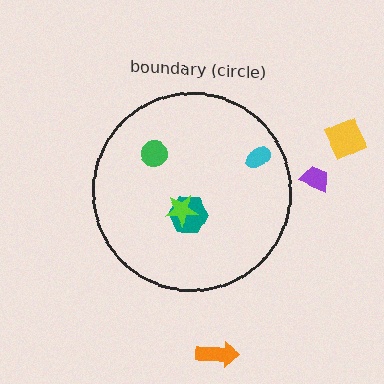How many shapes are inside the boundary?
4 inside, 3 outside.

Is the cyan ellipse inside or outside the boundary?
Inside.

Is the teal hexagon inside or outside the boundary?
Inside.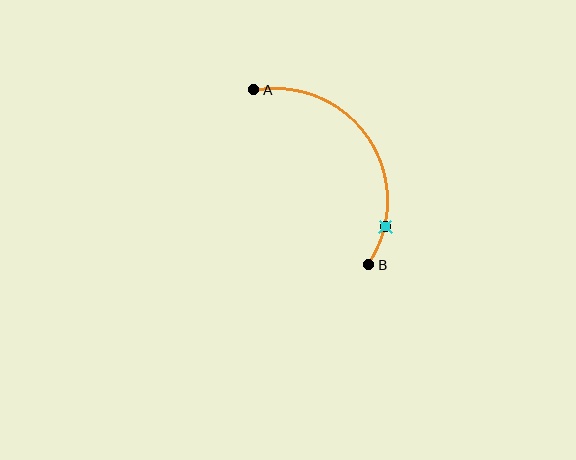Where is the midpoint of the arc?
The arc midpoint is the point on the curve farthest from the straight line joining A and B. It sits to the right of that line.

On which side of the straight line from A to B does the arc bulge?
The arc bulges to the right of the straight line connecting A and B.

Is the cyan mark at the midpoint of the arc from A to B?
No. The cyan mark lies on the arc but is closer to endpoint B. The arc midpoint would be at the point on the curve equidistant along the arc from both A and B.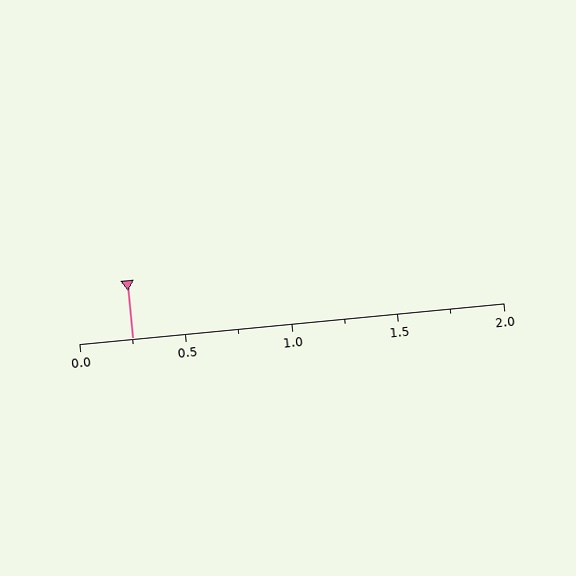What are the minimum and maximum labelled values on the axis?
The axis runs from 0.0 to 2.0.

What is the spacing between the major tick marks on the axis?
The major ticks are spaced 0.5 apart.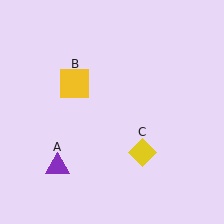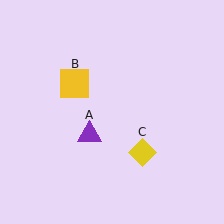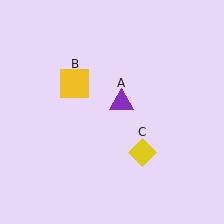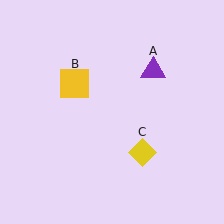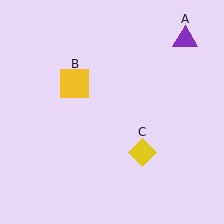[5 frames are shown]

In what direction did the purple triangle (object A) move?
The purple triangle (object A) moved up and to the right.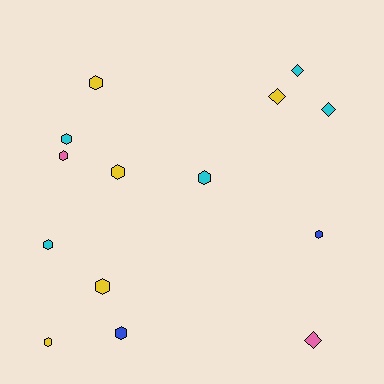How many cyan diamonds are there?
There are 2 cyan diamonds.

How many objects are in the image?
There are 14 objects.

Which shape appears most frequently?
Hexagon, with 10 objects.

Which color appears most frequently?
Yellow, with 5 objects.